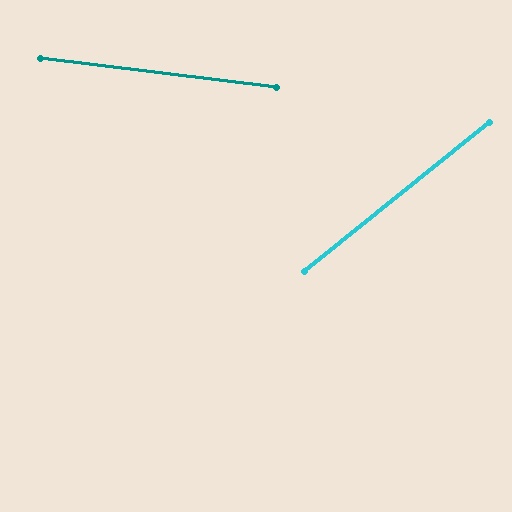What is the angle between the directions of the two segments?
Approximately 46 degrees.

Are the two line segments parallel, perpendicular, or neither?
Neither parallel nor perpendicular — they differ by about 46°.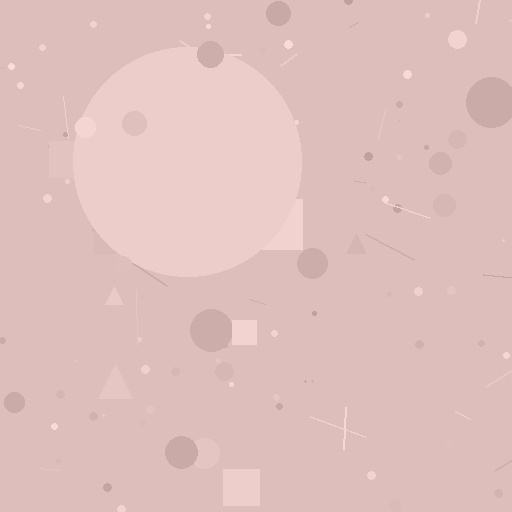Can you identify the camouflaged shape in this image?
The camouflaged shape is a circle.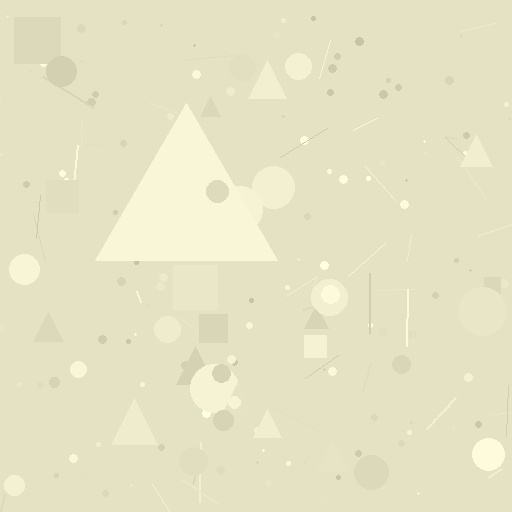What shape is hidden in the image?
A triangle is hidden in the image.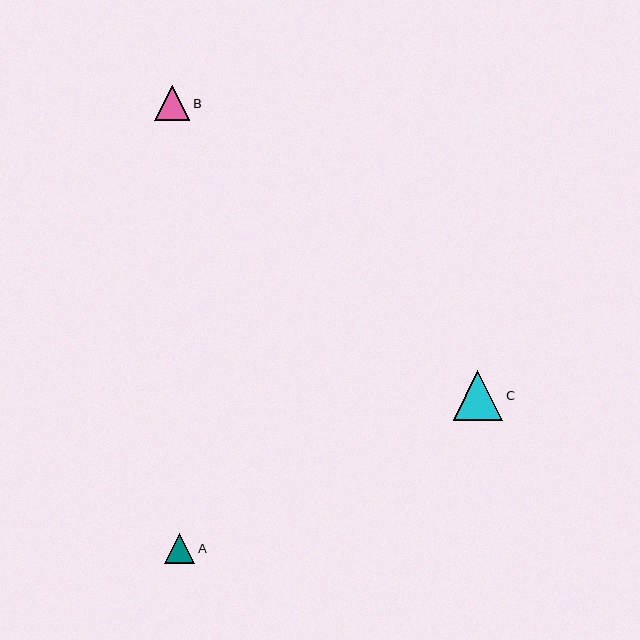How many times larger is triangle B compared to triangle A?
Triangle B is approximately 1.2 times the size of triangle A.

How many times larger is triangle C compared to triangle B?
Triangle C is approximately 1.4 times the size of triangle B.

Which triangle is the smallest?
Triangle A is the smallest with a size of approximately 30 pixels.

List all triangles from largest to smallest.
From largest to smallest: C, B, A.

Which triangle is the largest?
Triangle C is the largest with a size of approximately 50 pixels.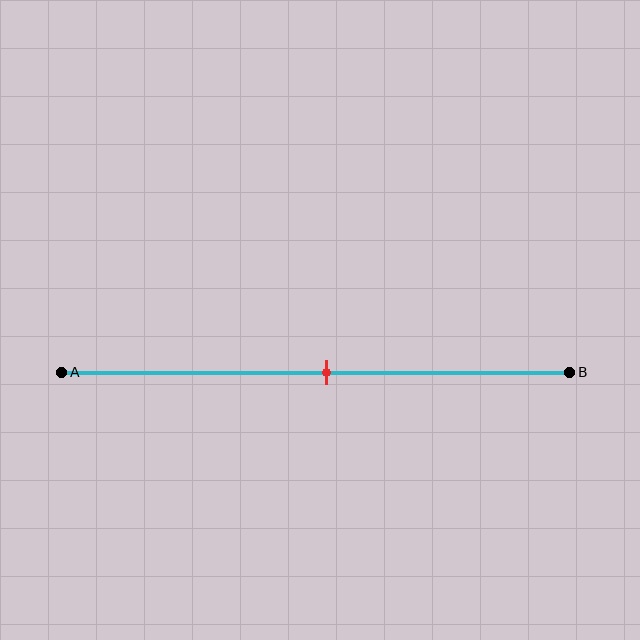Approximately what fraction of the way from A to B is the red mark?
The red mark is approximately 50% of the way from A to B.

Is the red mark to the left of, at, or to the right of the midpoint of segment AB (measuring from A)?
The red mark is approximately at the midpoint of segment AB.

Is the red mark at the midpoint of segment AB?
Yes, the mark is approximately at the midpoint.